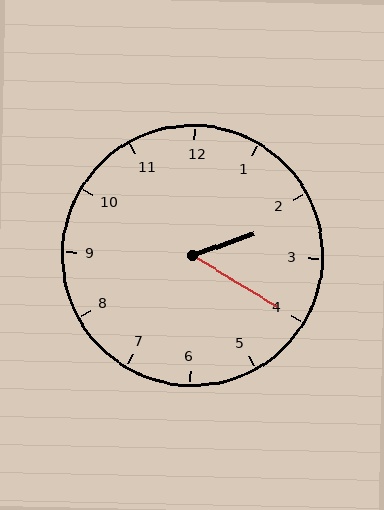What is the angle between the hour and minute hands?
Approximately 50 degrees.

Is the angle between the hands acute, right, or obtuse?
It is acute.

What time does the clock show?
2:20.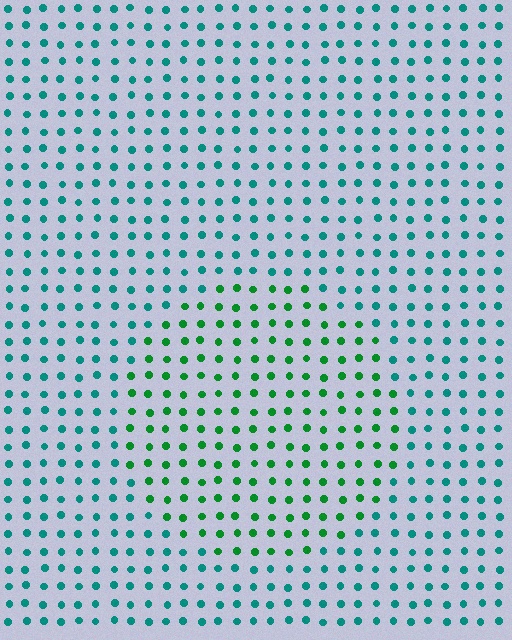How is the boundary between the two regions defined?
The boundary is defined purely by a slight shift in hue (about 40 degrees). Spacing, size, and orientation are identical on both sides.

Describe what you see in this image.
The image is filled with small teal elements in a uniform arrangement. A circle-shaped region is visible where the elements are tinted to a slightly different hue, forming a subtle color boundary.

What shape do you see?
I see a circle.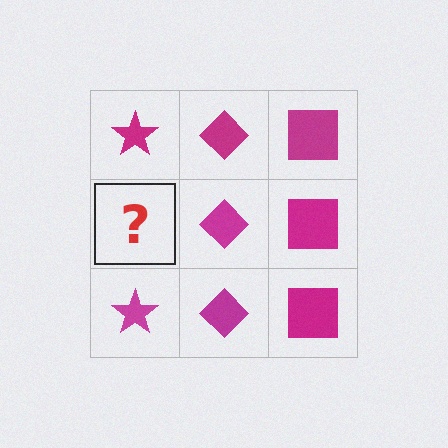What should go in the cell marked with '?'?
The missing cell should contain a magenta star.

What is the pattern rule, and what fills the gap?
The rule is that each column has a consistent shape. The gap should be filled with a magenta star.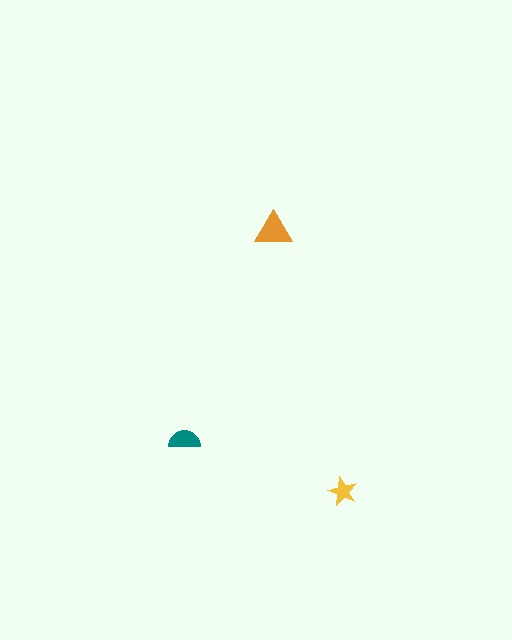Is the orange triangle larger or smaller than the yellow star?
Larger.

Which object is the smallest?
The yellow star.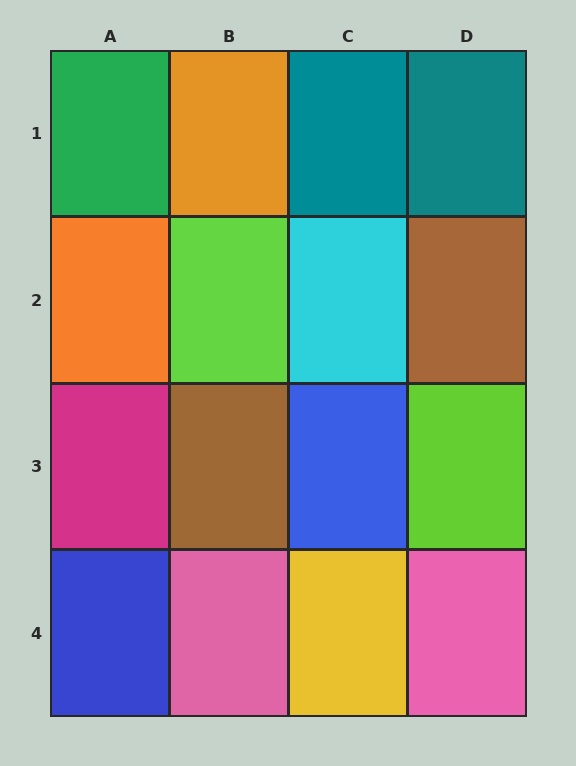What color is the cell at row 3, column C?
Blue.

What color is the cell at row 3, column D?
Lime.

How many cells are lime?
2 cells are lime.